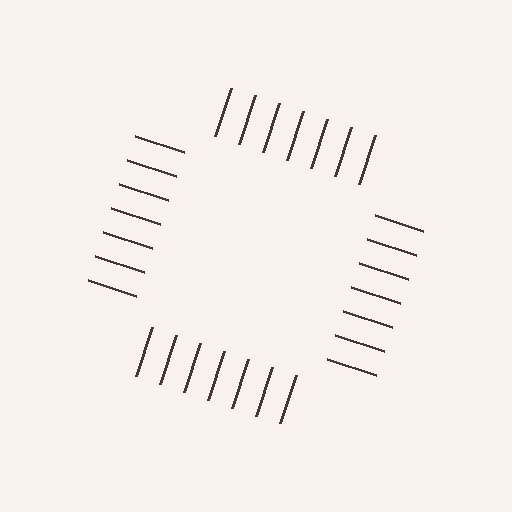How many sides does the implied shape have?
4 sides — the line-ends trace a square.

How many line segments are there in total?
28 — 7 along each of the 4 edges.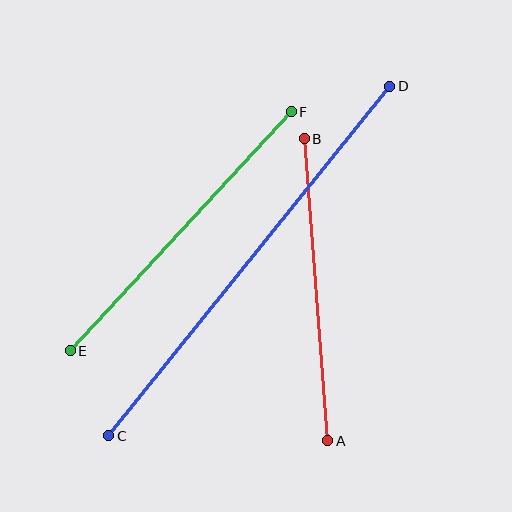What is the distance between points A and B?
The distance is approximately 303 pixels.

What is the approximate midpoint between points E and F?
The midpoint is at approximately (181, 231) pixels.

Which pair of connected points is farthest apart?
Points C and D are farthest apart.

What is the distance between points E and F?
The distance is approximately 325 pixels.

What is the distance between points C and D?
The distance is approximately 448 pixels.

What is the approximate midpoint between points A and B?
The midpoint is at approximately (316, 290) pixels.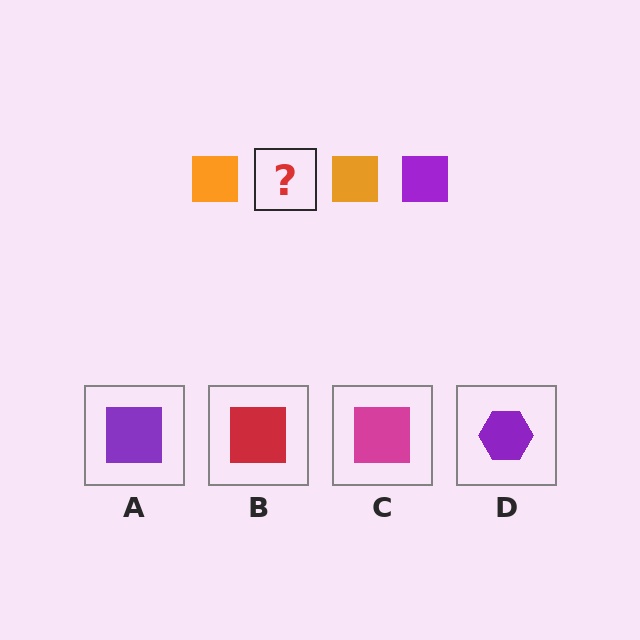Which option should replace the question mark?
Option A.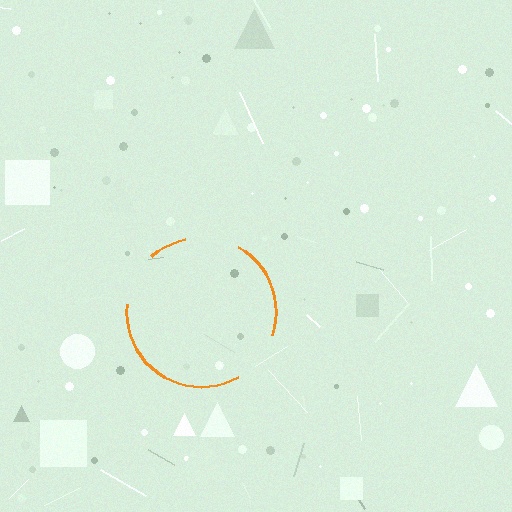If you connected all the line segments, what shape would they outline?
They would outline a circle.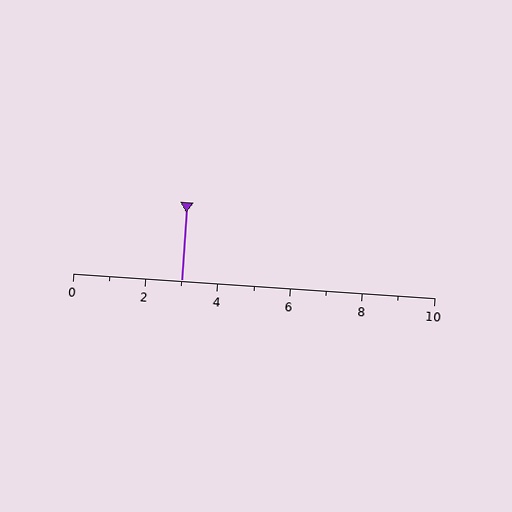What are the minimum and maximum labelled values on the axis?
The axis runs from 0 to 10.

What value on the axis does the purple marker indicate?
The marker indicates approximately 3.